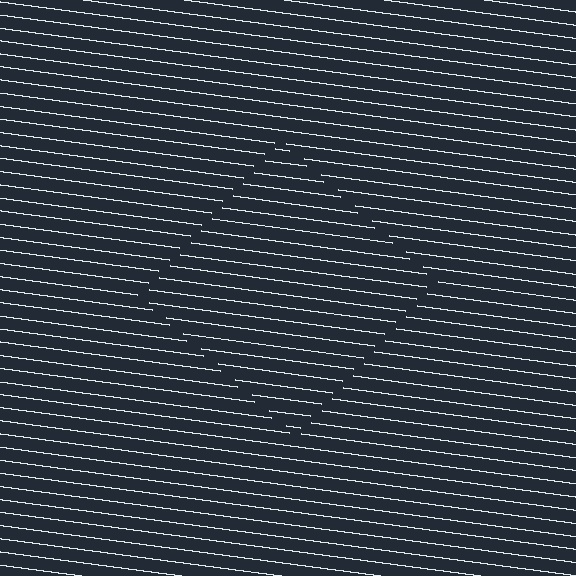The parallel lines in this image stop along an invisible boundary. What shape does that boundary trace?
An illusory square. The interior of the shape contains the same grating, shifted by half a period — the contour is defined by the phase discontinuity where line-ends from the inner and outer gratings abut.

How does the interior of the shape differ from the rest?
The interior of the shape contains the same grating, shifted by half a period — the contour is defined by the phase discontinuity where line-ends from the inner and outer gratings abut.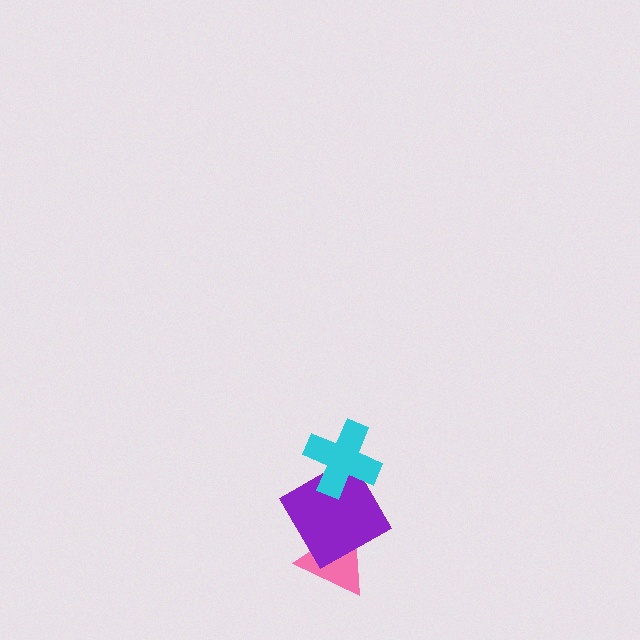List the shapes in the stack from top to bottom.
From top to bottom: the cyan cross, the purple square, the pink triangle.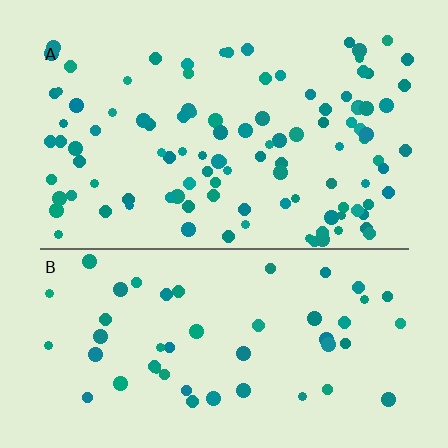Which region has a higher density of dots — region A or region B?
A (the top).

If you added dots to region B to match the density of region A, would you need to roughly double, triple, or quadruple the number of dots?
Approximately double.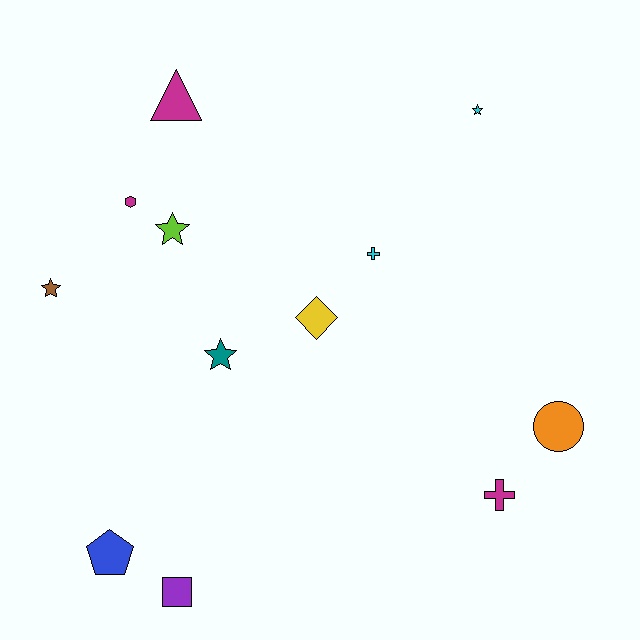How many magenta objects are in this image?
There are 3 magenta objects.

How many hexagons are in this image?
There is 1 hexagon.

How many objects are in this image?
There are 12 objects.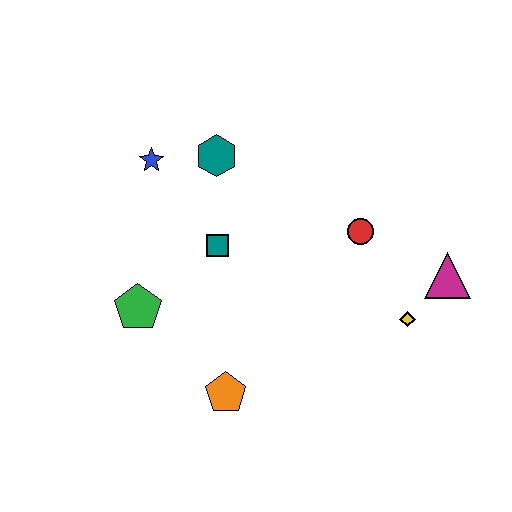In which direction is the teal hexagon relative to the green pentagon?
The teal hexagon is above the green pentagon.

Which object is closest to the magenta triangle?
The yellow diamond is closest to the magenta triangle.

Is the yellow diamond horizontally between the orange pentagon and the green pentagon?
No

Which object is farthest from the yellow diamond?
The blue star is farthest from the yellow diamond.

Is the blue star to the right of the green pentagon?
Yes